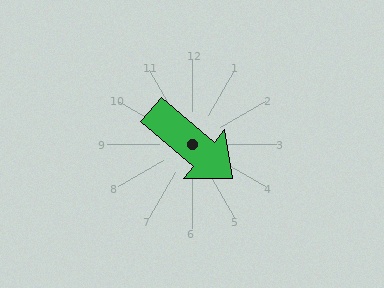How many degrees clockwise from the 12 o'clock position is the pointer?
Approximately 130 degrees.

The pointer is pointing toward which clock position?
Roughly 4 o'clock.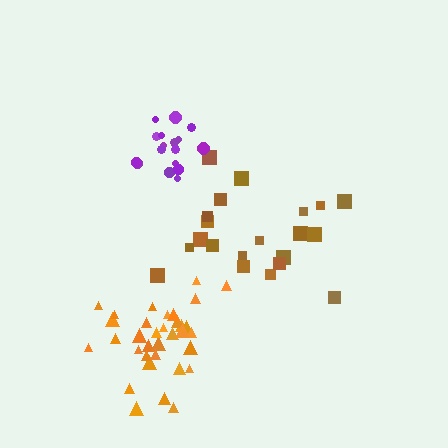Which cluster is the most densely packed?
Orange.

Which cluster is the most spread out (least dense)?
Brown.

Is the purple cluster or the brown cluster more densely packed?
Purple.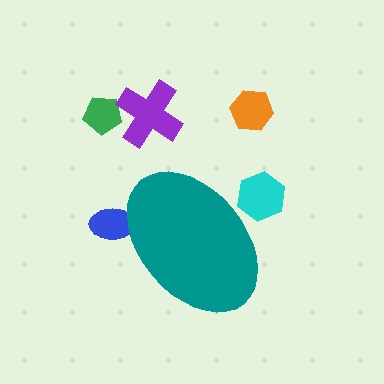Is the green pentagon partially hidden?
No, the green pentagon is fully visible.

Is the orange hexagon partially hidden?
No, the orange hexagon is fully visible.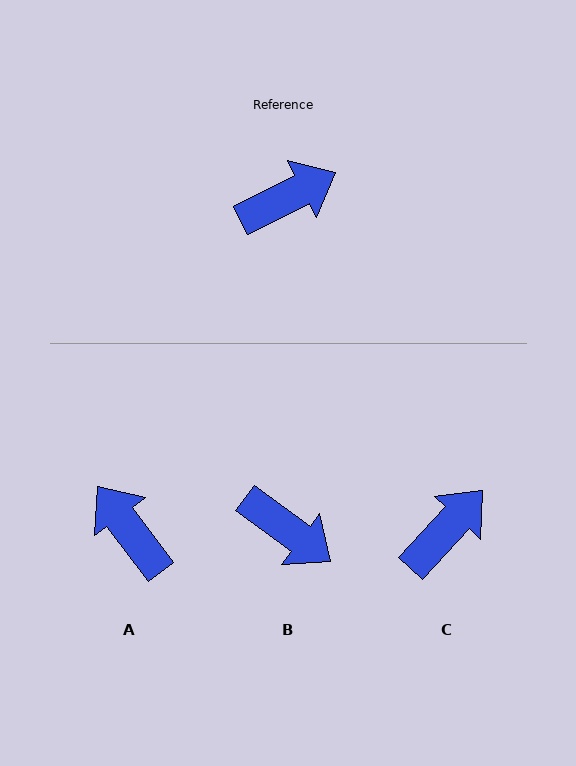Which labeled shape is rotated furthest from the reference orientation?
A, about 100 degrees away.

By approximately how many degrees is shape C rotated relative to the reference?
Approximately 20 degrees counter-clockwise.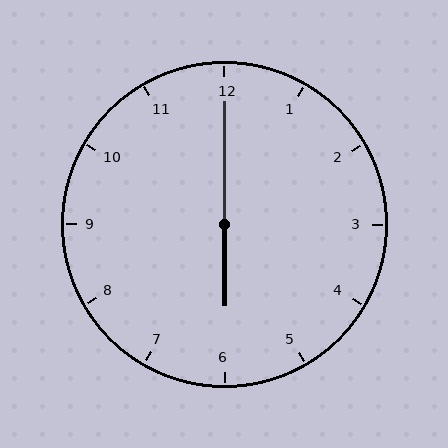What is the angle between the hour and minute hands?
Approximately 180 degrees.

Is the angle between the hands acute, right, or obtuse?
It is obtuse.